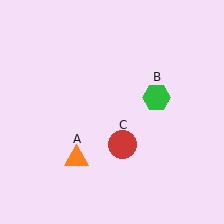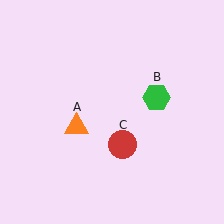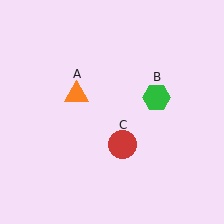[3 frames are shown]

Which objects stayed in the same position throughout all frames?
Green hexagon (object B) and red circle (object C) remained stationary.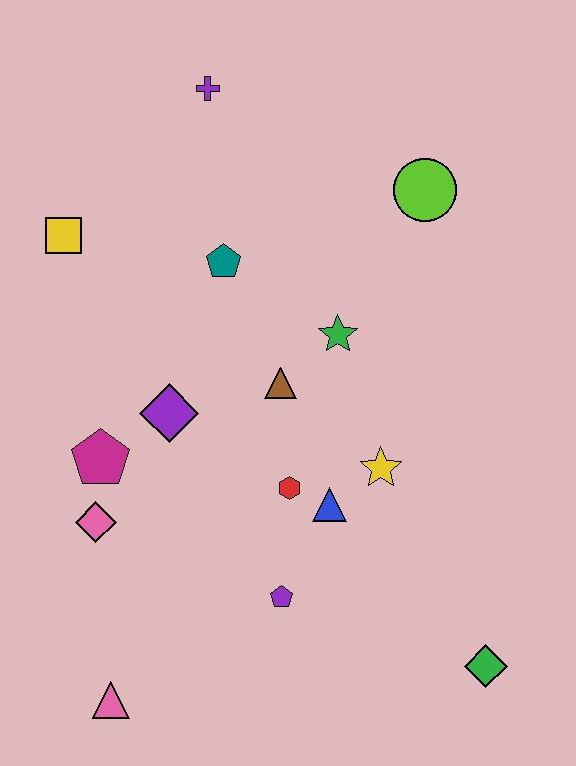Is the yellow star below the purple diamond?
Yes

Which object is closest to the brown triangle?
The green star is closest to the brown triangle.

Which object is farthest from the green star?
The pink triangle is farthest from the green star.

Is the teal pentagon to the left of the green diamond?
Yes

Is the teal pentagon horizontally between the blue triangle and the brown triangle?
No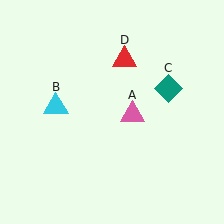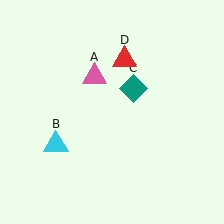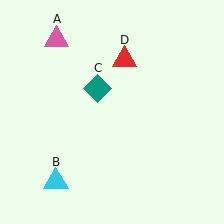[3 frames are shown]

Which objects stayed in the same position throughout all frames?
Red triangle (object D) remained stationary.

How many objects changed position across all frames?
3 objects changed position: pink triangle (object A), cyan triangle (object B), teal diamond (object C).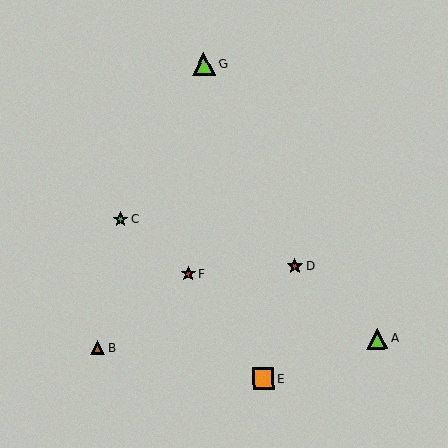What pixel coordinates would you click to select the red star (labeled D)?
Click at (295, 266) to select the red star D.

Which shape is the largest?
The lime triangle (labeled G) is the largest.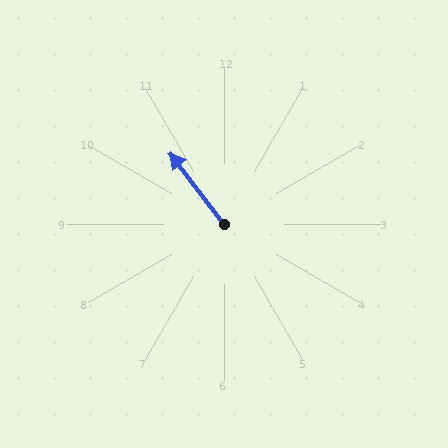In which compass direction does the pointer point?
Northwest.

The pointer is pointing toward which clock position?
Roughly 11 o'clock.